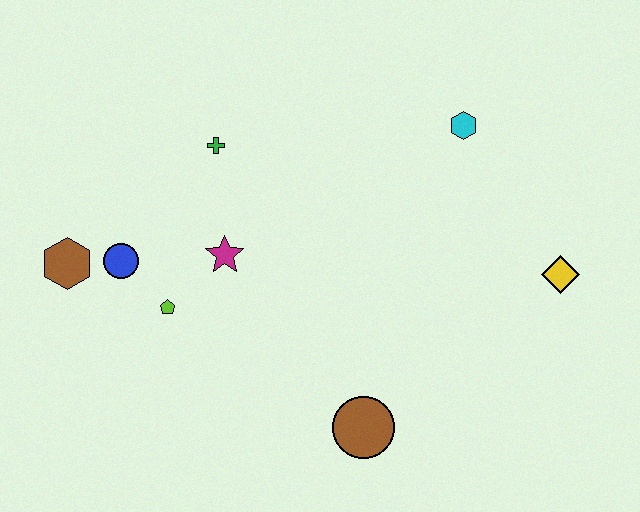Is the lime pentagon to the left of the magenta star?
Yes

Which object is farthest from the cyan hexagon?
The brown hexagon is farthest from the cyan hexagon.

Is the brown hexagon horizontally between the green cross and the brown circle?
No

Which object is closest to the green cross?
The magenta star is closest to the green cross.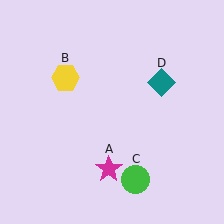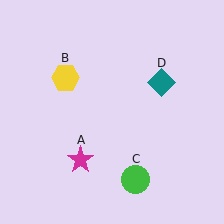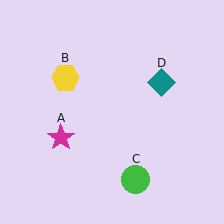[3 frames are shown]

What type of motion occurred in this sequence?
The magenta star (object A) rotated clockwise around the center of the scene.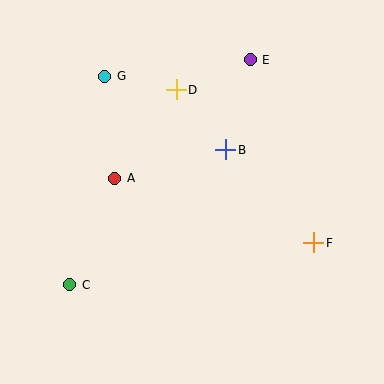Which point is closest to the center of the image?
Point B at (226, 150) is closest to the center.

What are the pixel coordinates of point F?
Point F is at (314, 243).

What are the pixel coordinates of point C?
Point C is at (70, 285).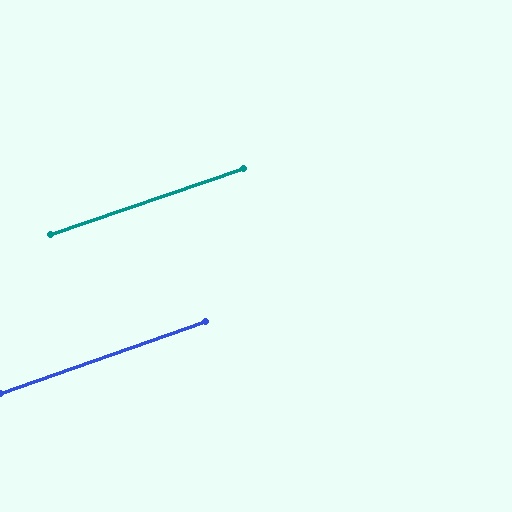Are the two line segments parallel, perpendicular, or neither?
Parallel — their directions differ by only 0.6°.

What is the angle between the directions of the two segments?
Approximately 1 degree.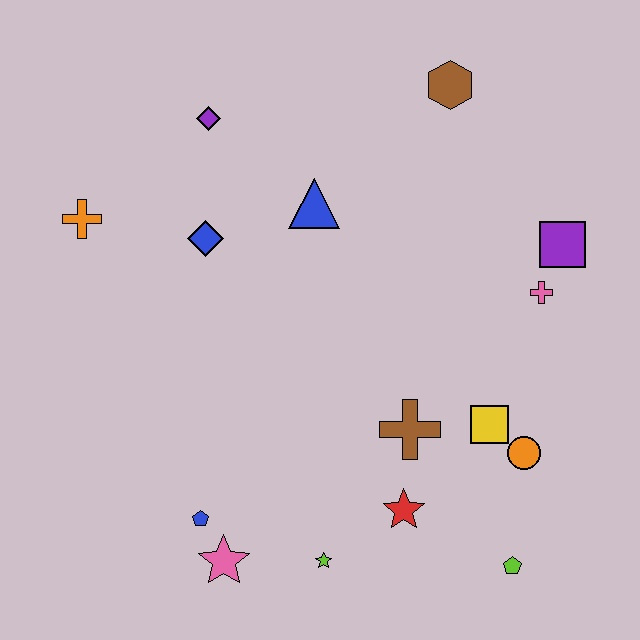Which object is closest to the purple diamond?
The blue diamond is closest to the purple diamond.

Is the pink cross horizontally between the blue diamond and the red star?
No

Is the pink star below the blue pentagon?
Yes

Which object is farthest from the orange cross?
The lime pentagon is farthest from the orange cross.